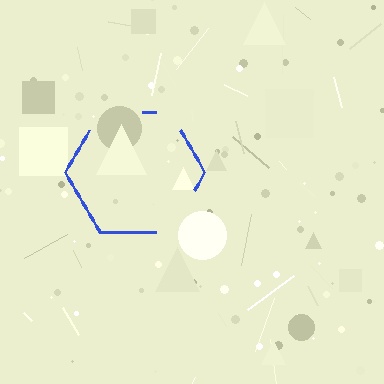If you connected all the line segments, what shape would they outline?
They would outline a hexagon.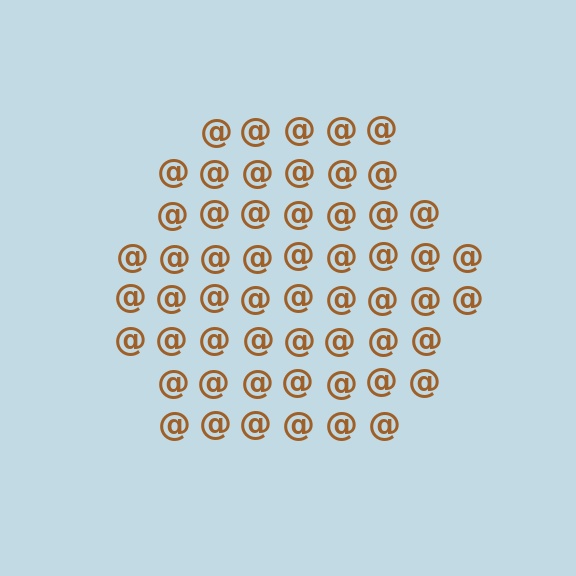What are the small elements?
The small elements are at signs.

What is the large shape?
The large shape is a hexagon.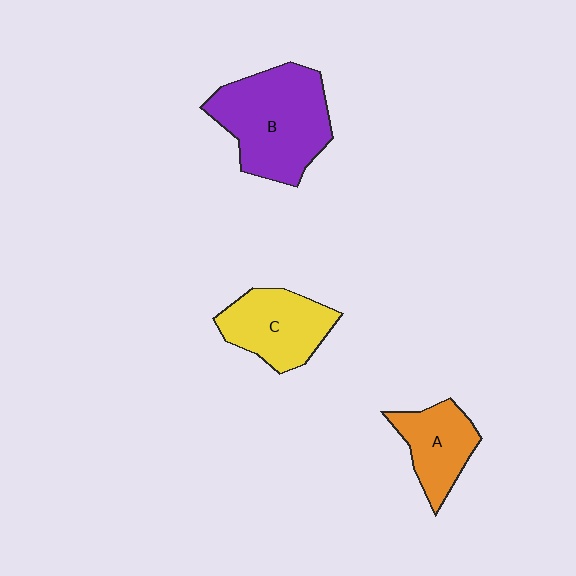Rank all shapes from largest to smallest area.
From largest to smallest: B (purple), C (yellow), A (orange).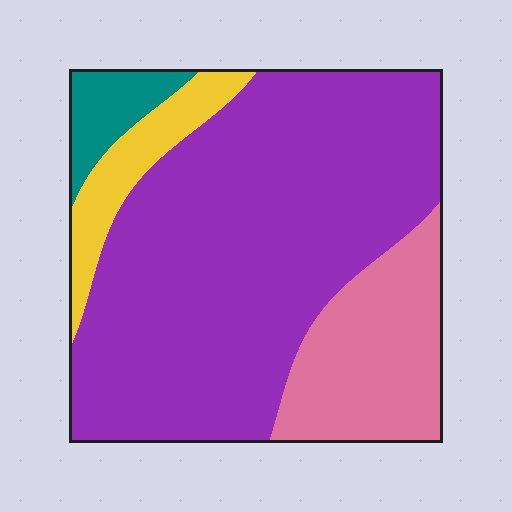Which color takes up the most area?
Purple, at roughly 65%.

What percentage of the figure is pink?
Pink covers around 20% of the figure.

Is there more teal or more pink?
Pink.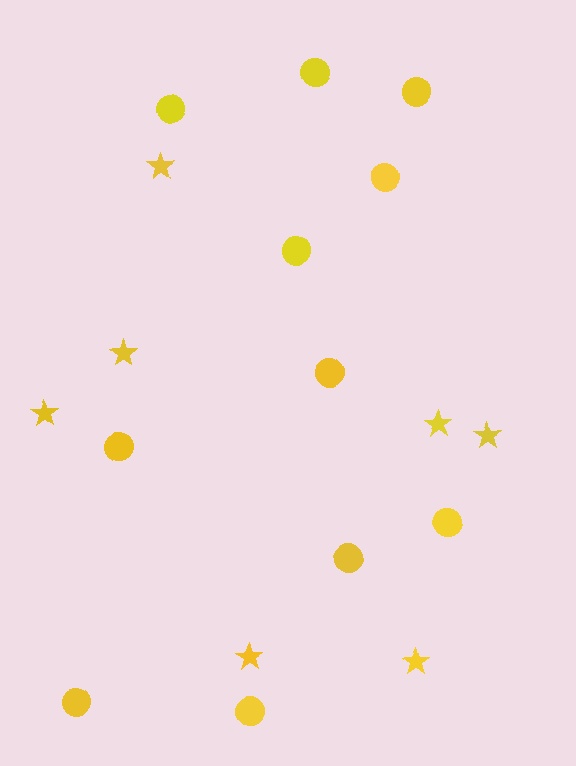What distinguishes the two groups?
There are 2 groups: one group of circles (11) and one group of stars (7).